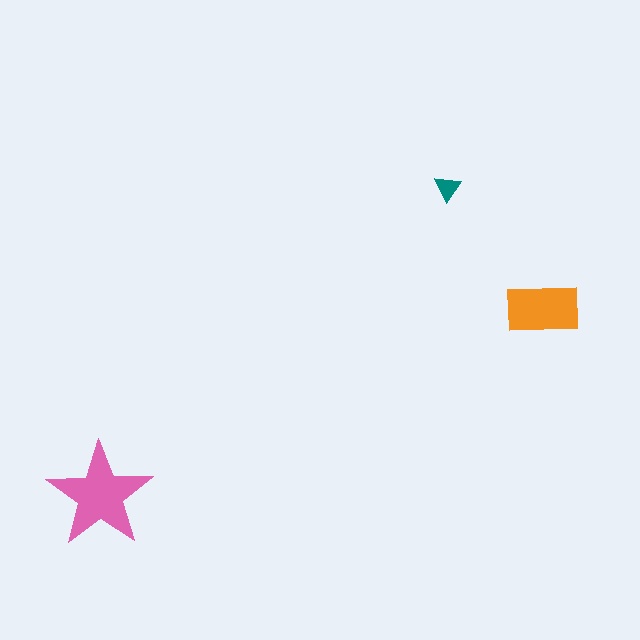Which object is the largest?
The pink star.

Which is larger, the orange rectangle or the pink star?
The pink star.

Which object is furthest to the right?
The orange rectangle is rightmost.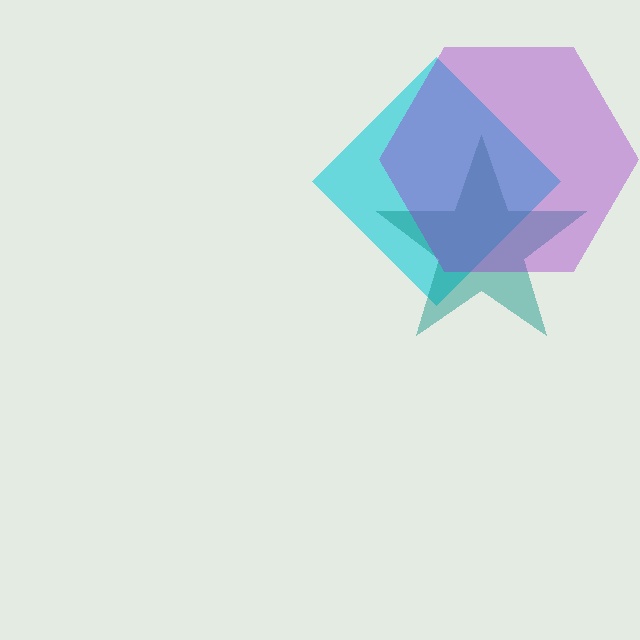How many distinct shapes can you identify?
There are 3 distinct shapes: a cyan diamond, a teal star, a purple hexagon.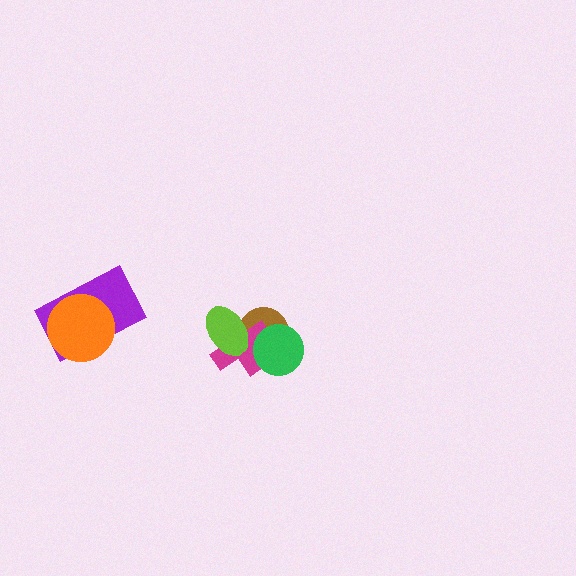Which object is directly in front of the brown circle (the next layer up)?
The magenta cross is directly in front of the brown circle.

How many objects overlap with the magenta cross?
3 objects overlap with the magenta cross.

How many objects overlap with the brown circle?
3 objects overlap with the brown circle.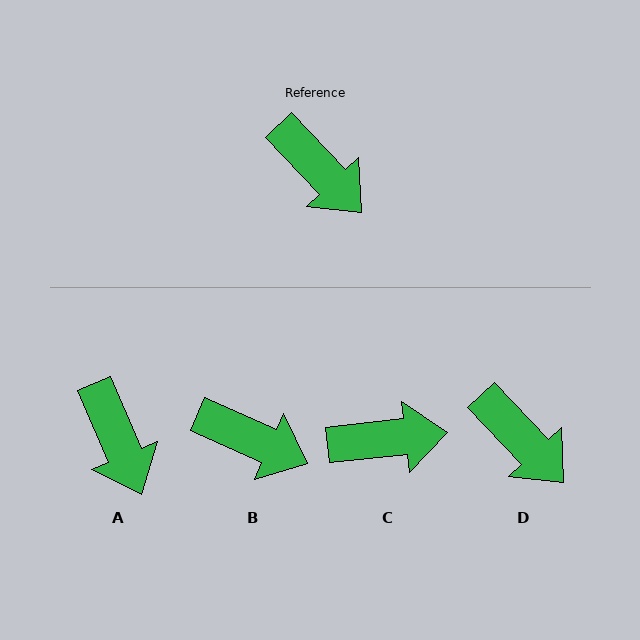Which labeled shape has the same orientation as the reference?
D.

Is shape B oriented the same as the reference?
No, it is off by about 22 degrees.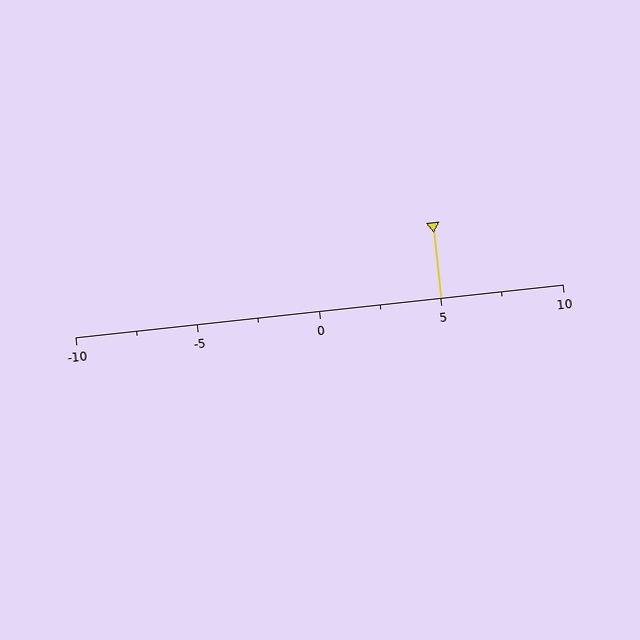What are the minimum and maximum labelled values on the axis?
The axis runs from -10 to 10.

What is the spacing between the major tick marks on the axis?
The major ticks are spaced 5 apart.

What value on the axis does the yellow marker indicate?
The marker indicates approximately 5.